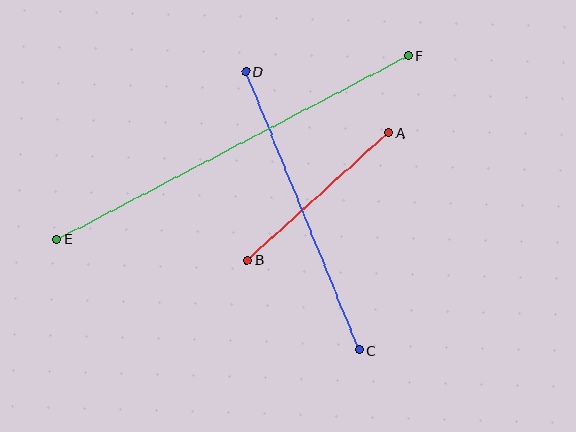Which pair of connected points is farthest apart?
Points E and F are farthest apart.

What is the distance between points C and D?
The distance is approximately 301 pixels.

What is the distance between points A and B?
The distance is approximately 190 pixels.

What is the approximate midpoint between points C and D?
The midpoint is at approximately (302, 211) pixels.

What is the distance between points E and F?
The distance is approximately 396 pixels.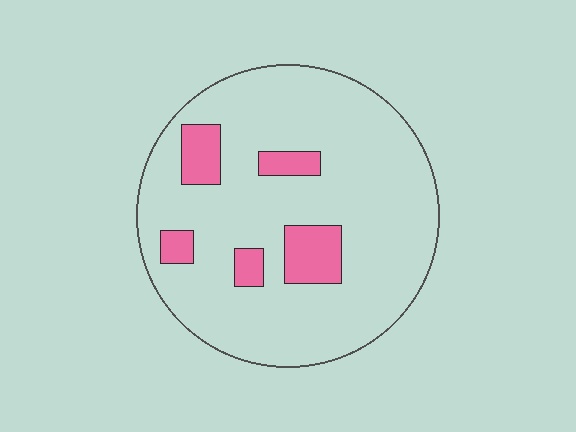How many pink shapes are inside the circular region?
5.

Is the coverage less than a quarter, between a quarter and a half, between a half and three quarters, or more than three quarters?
Less than a quarter.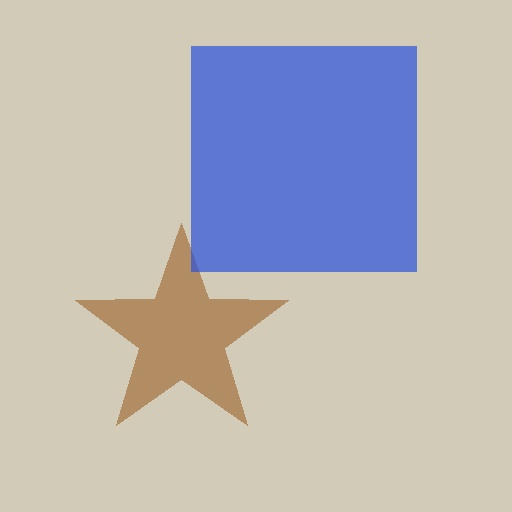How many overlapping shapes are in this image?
There are 2 overlapping shapes in the image.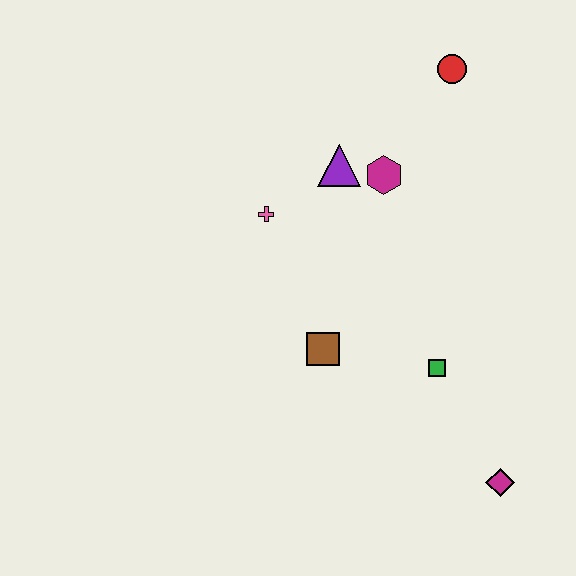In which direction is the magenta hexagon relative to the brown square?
The magenta hexagon is above the brown square.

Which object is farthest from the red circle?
The magenta diamond is farthest from the red circle.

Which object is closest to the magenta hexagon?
The purple triangle is closest to the magenta hexagon.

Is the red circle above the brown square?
Yes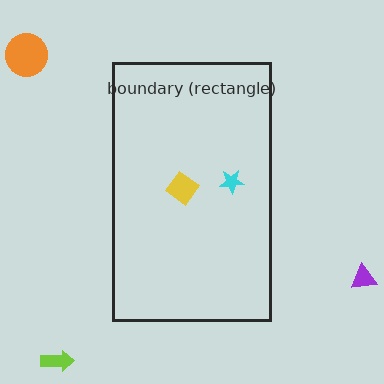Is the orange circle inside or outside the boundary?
Outside.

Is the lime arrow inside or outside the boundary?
Outside.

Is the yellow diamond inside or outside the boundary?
Inside.